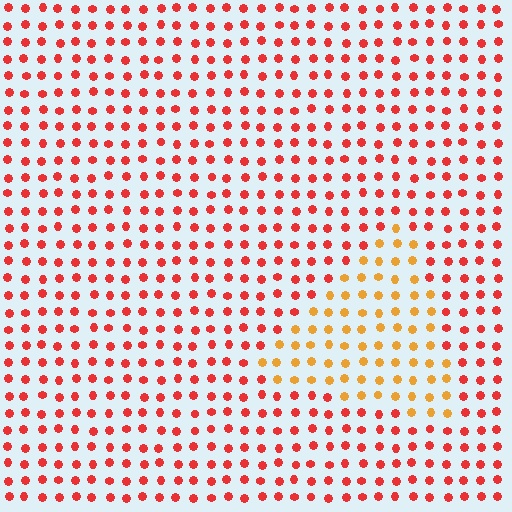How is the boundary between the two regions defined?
The boundary is defined purely by a slight shift in hue (about 38 degrees). Spacing, size, and orientation are identical on both sides.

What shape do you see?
I see a triangle.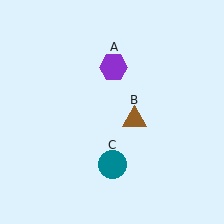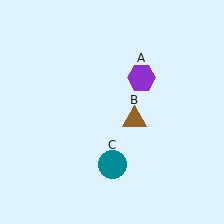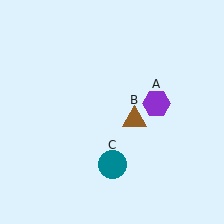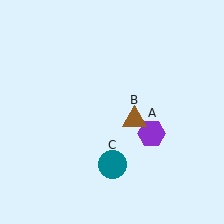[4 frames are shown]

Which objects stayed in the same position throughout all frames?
Brown triangle (object B) and teal circle (object C) remained stationary.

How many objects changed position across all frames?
1 object changed position: purple hexagon (object A).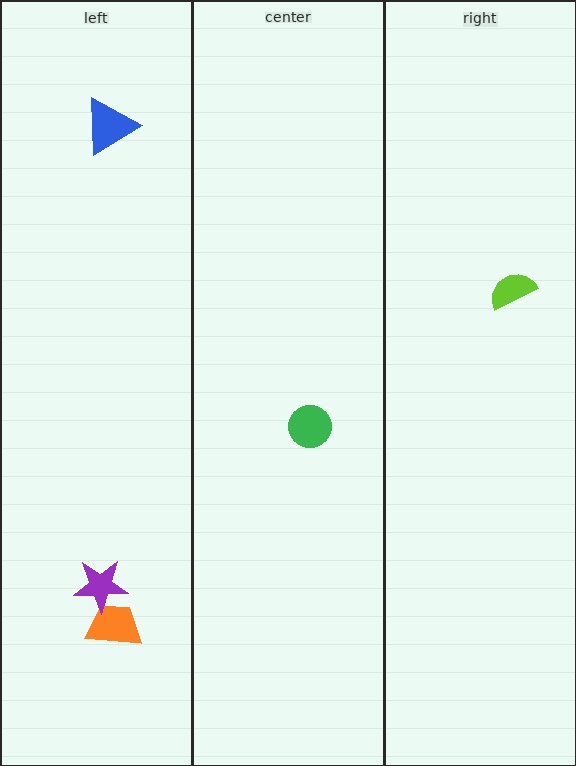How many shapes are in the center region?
1.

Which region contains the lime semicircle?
The right region.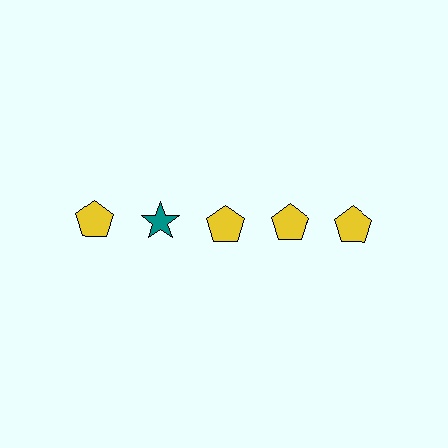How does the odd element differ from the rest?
It differs in both color (teal instead of yellow) and shape (star instead of pentagon).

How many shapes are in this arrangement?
There are 5 shapes arranged in a grid pattern.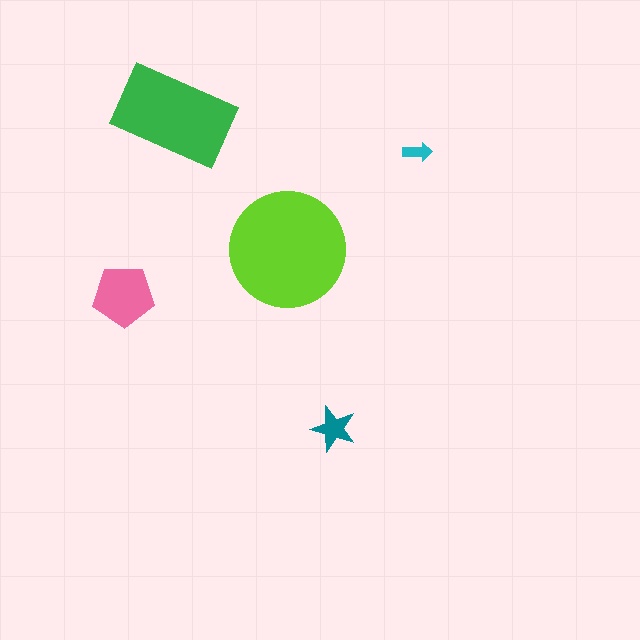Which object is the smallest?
The cyan arrow.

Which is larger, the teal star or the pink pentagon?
The pink pentagon.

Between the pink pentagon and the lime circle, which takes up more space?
The lime circle.